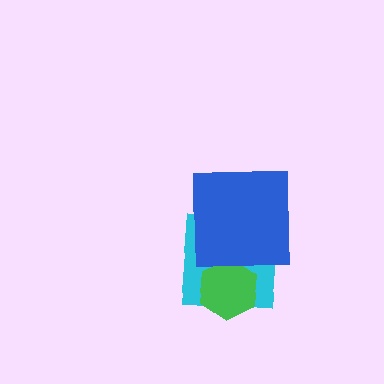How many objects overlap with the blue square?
1 object overlaps with the blue square.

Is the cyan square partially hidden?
Yes, it is partially covered by another shape.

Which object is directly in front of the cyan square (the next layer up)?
The green hexagon is directly in front of the cyan square.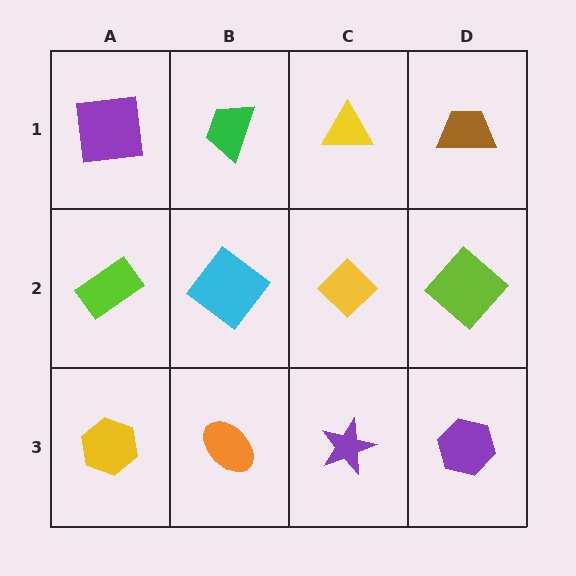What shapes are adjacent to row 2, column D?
A brown trapezoid (row 1, column D), a purple hexagon (row 3, column D), a yellow diamond (row 2, column C).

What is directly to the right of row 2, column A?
A cyan diamond.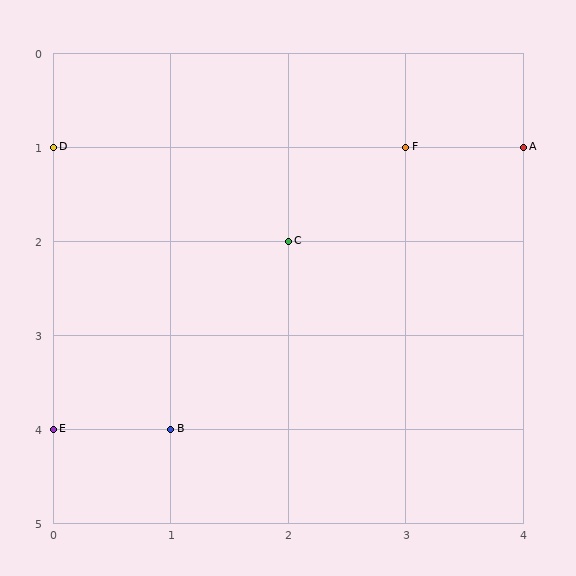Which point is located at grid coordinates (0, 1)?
Point D is at (0, 1).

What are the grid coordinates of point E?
Point E is at grid coordinates (0, 4).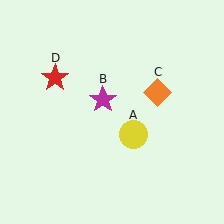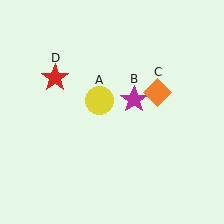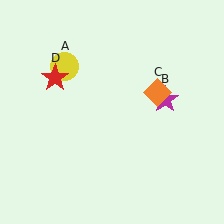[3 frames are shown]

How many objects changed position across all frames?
2 objects changed position: yellow circle (object A), magenta star (object B).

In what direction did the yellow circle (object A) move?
The yellow circle (object A) moved up and to the left.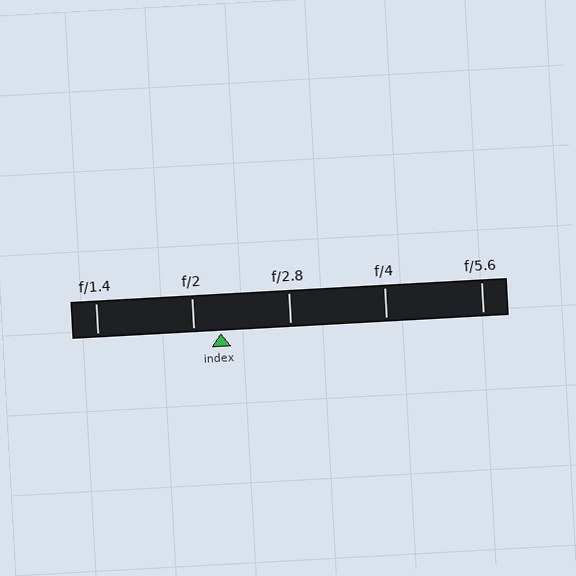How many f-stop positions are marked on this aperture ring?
There are 5 f-stop positions marked.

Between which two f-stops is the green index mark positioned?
The index mark is between f/2 and f/2.8.